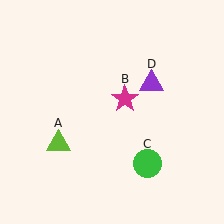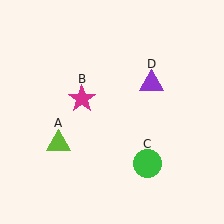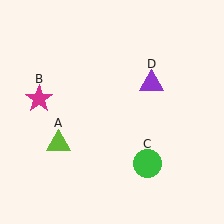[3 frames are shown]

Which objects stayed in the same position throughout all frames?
Lime triangle (object A) and green circle (object C) and purple triangle (object D) remained stationary.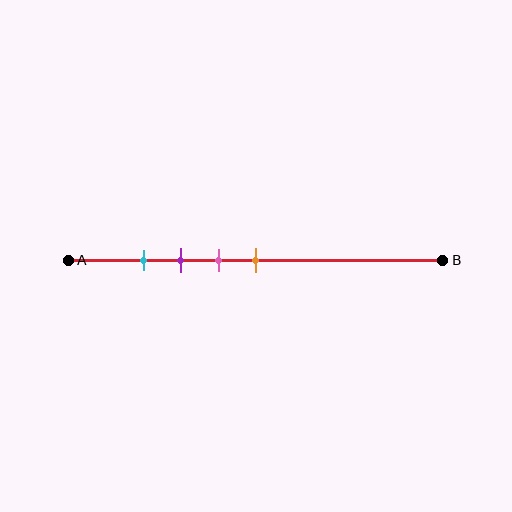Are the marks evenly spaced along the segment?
Yes, the marks are approximately evenly spaced.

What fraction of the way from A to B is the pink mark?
The pink mark is approximately 40% (0.4) of the way from A to B.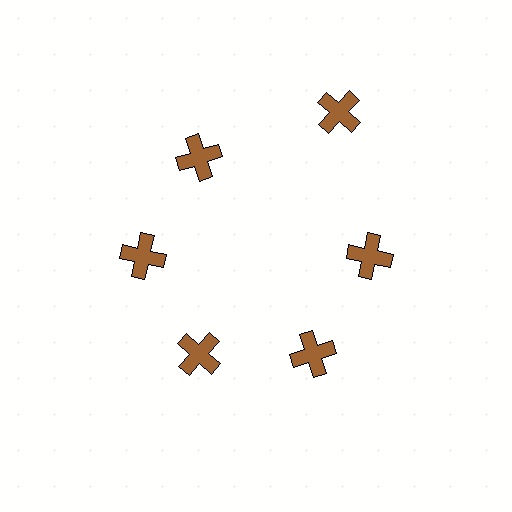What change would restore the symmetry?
The symmetry would be restored by moving it inward, back onto the ring so that all 6 crosses sit at equal angles and equal distance from the center.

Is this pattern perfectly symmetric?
No. The 6 brown crosses are arranged in a ring, but one element near the 1 o'clock position is pushed outward from the center, breaking the 6-fold rotational symmetry.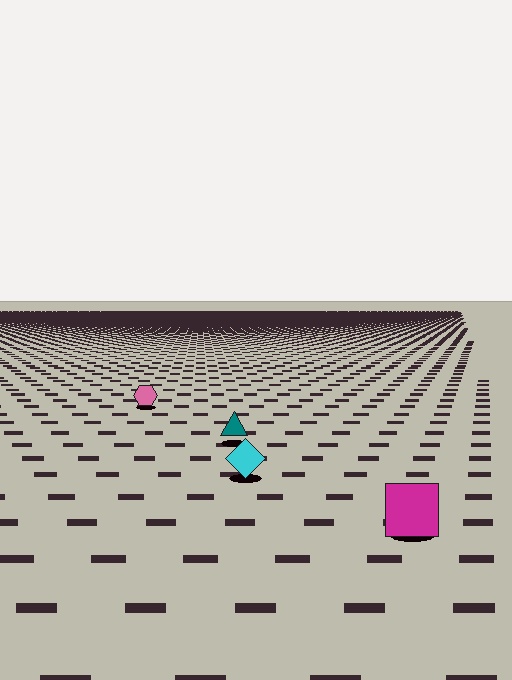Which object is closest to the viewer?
The magenta square is closest. The texture marks near it are larger and more spread out.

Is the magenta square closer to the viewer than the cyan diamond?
Yes. The magenta square is closer — you can tell from the texture gradient: the ground texture is coarser near it.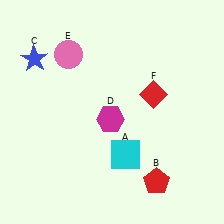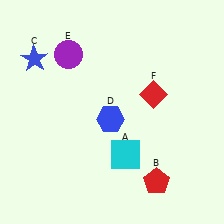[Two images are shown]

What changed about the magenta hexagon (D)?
In Image 1, D is magenta. In Image 2, it changed to blue.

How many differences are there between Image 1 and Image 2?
There are 2 differences between the two images.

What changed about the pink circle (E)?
In Image 1, E is pink. In Image 2, it changed to purple.